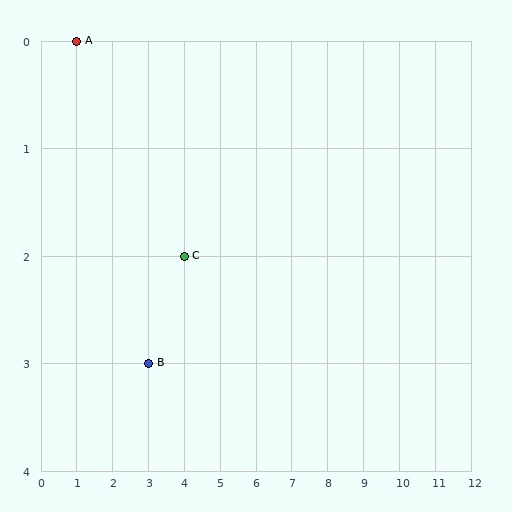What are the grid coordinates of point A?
Point A is at grid coordinates (1, 0).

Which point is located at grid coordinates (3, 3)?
Point B is at (3, 3).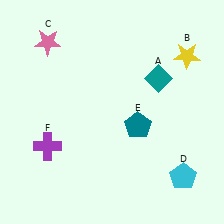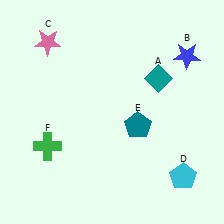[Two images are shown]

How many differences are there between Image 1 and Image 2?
There are 2 differences between the two images.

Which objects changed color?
B changed from yellow to blue. F changed from purple to green.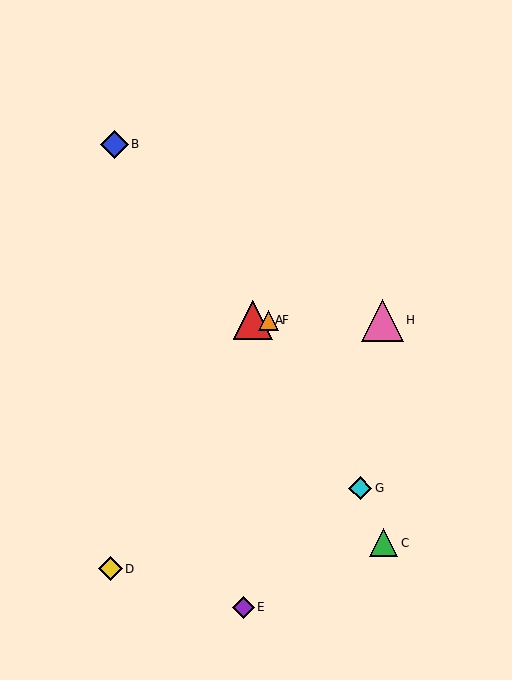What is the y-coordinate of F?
Object F is at y≈320.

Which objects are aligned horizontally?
Objects A, F, H are aligned horizontally.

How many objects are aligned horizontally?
3 objects (A, F, H) are aligned horizontally.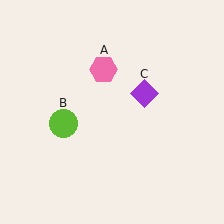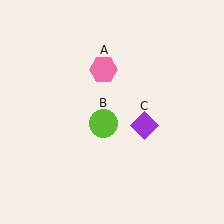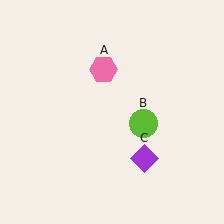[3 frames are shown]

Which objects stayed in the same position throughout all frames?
Pink hexagon (object A) remained stationary.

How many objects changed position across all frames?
2 objects changed position: lime circle (object B), purple diamond (object C).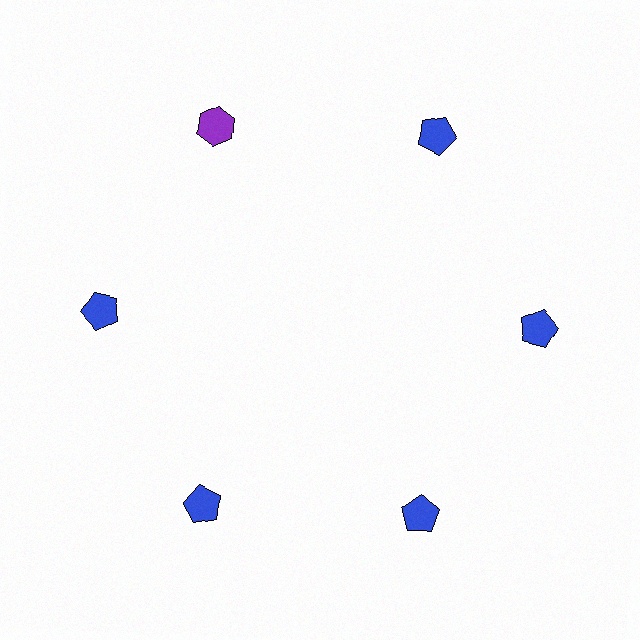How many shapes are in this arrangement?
There are 6 shapes arranged in a ring pattern.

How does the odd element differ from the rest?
It differs in both color (purple instead of blue) and shape (hexagon instead of pentagon).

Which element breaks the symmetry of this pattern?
The purple hexagon at roughly the 11 o'clock position breaks the symmetry. All other shapes are blue pentagons.